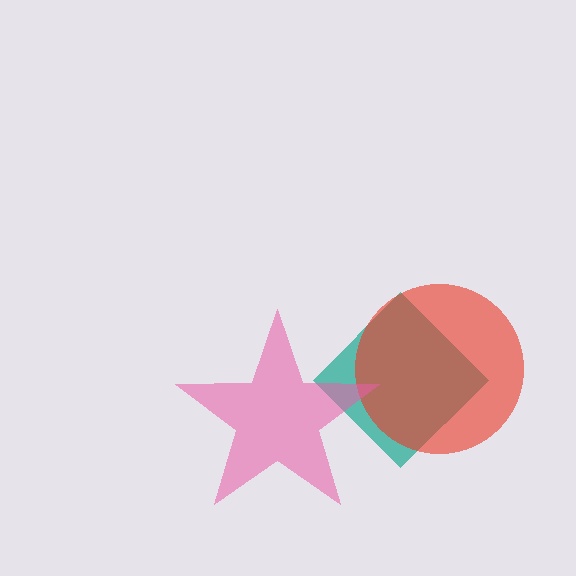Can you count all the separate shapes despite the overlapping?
Yes, there are 3 separate shapes.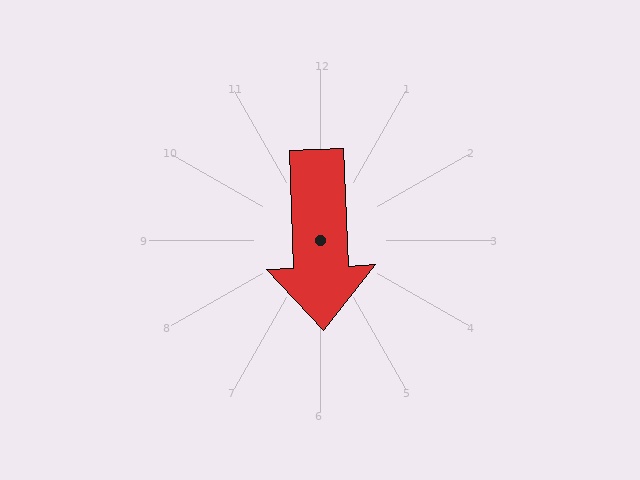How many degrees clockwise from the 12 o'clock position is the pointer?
Approximately 178 degrees.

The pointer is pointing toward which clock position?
Roughly 6 o'clock.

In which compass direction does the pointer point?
South.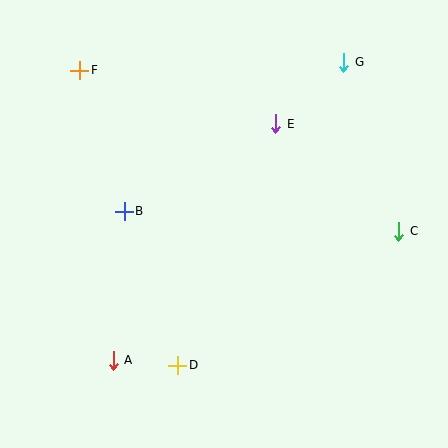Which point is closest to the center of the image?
Point B at (124, 211) is closest to the center.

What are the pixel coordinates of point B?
Point B is at (124, 211).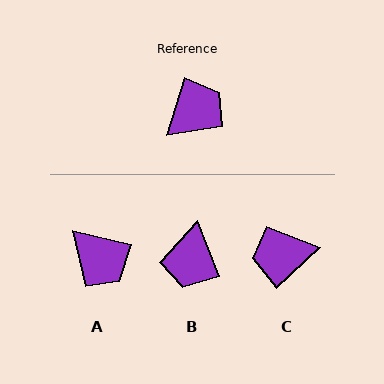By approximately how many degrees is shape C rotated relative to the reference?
Approximately 150 degrees counter-clockwise.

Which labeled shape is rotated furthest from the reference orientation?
C, about 150 degrees away.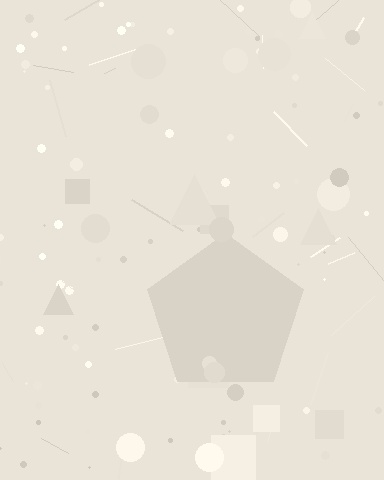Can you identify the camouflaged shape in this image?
The camouflaged shape is a pentagon.